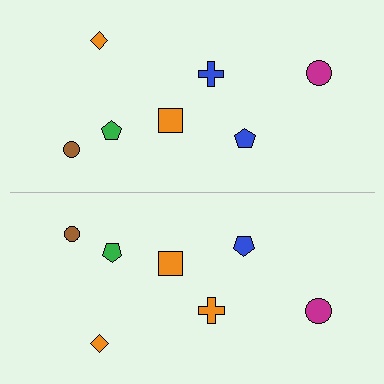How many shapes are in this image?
There are 14 shapes in this image.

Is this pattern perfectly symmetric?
No, the pattern is not perfectly symmetric. The orange cross on the bottom side breaks the symmetry — its mirror counterpart is blue.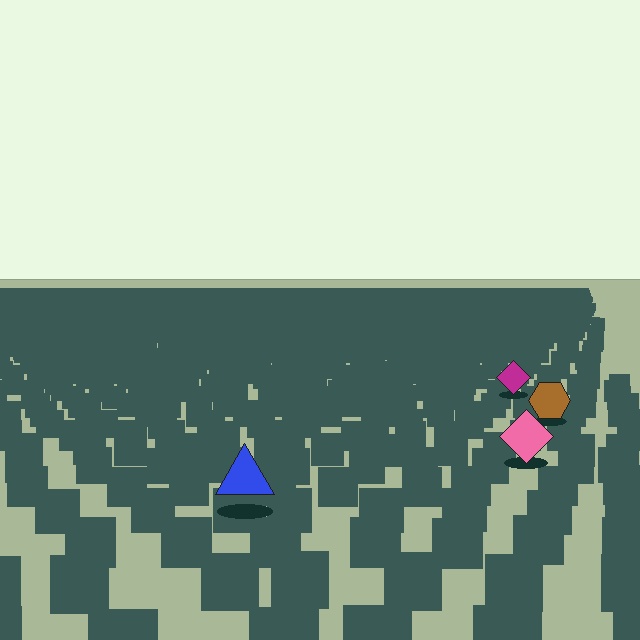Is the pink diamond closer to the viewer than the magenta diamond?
Yes. The pink diamond is closer — you can tell from the texture gradient: the ground texture is coarser near it.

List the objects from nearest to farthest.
From nearest to farthest: the blue triangle, the pink diamond, the brown hexagon, the magenta diamond.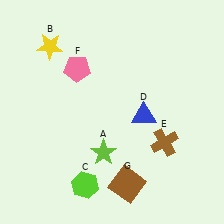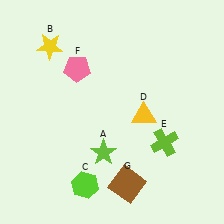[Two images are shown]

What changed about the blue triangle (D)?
In Image 1, D is blue. In Image 2, it changed to yellow.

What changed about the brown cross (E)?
In Image 1, E is brown. In Image 2, it changed to lime.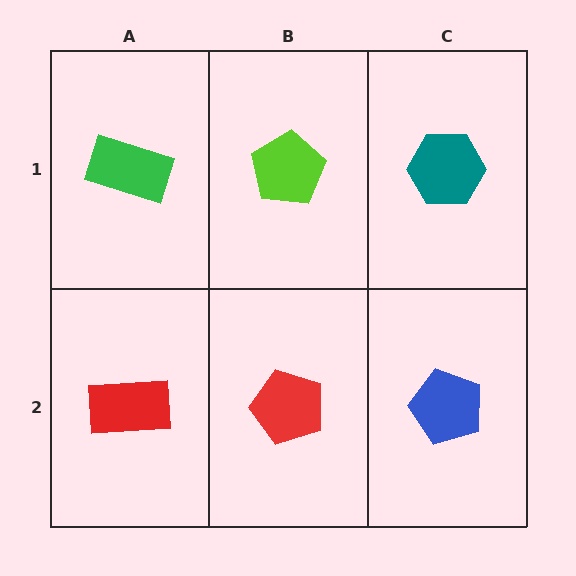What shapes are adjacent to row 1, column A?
A red rectangle (row 2, column A), a lime pentagon (row 1, column B).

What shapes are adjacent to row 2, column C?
A teal hexagon (row 1, column C), a red pentagon (row 2, column B).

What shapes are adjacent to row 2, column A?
A green rectangle (row 1, column A), a red pentagon (row 2, column B).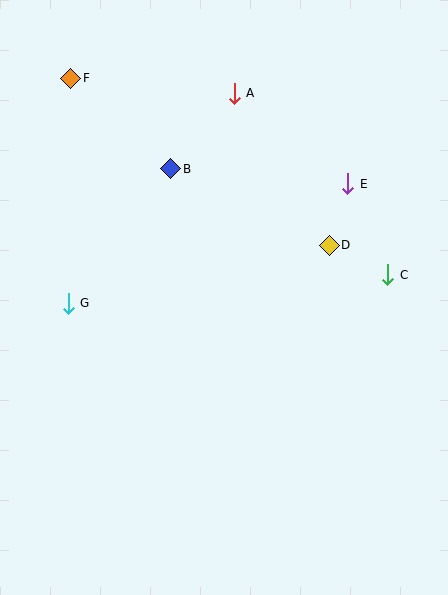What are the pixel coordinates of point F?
Point F is at (71, 78).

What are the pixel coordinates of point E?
Point E is at (348, 184).